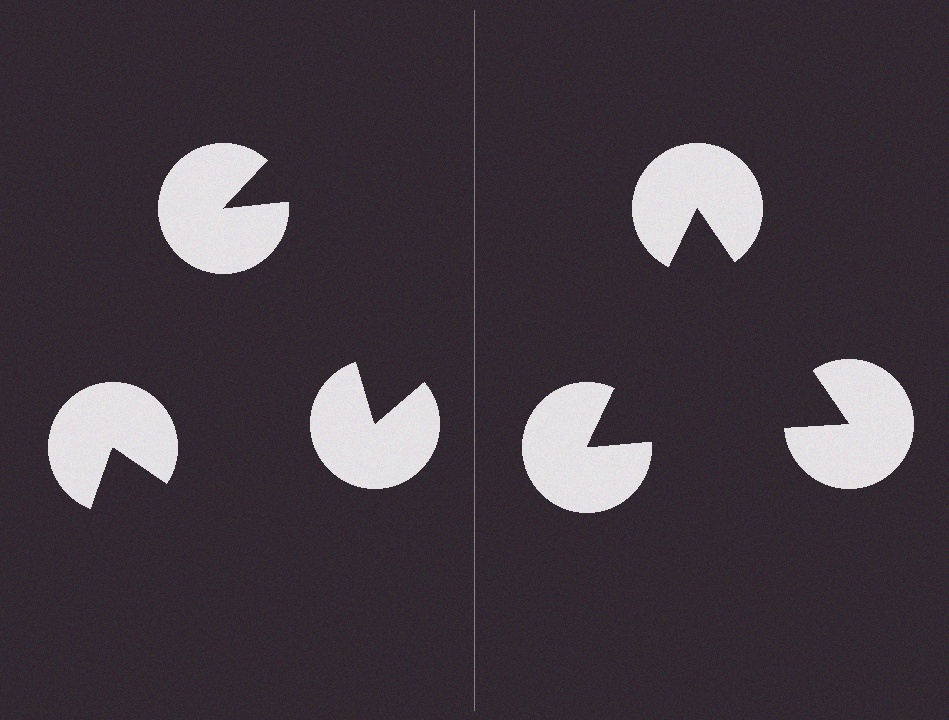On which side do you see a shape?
An illusory triangle appears on the right side. On the left side the wedge cuts are rotated, so no coherent shape forms.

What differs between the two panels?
The pac-man discs are positioned identically on both sides; only the wedge orientations differ. On the right they align to a triangle; on the left they are misaligned.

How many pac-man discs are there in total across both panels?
6 — 3 on each side.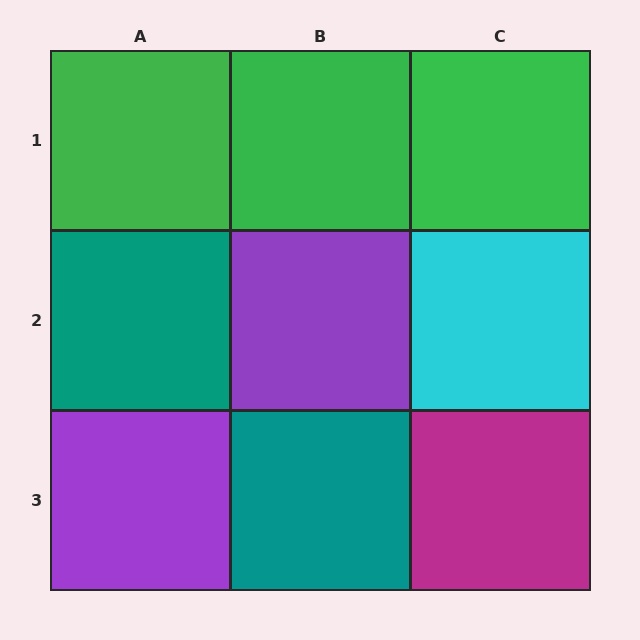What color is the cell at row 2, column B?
Purple.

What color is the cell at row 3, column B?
Teal.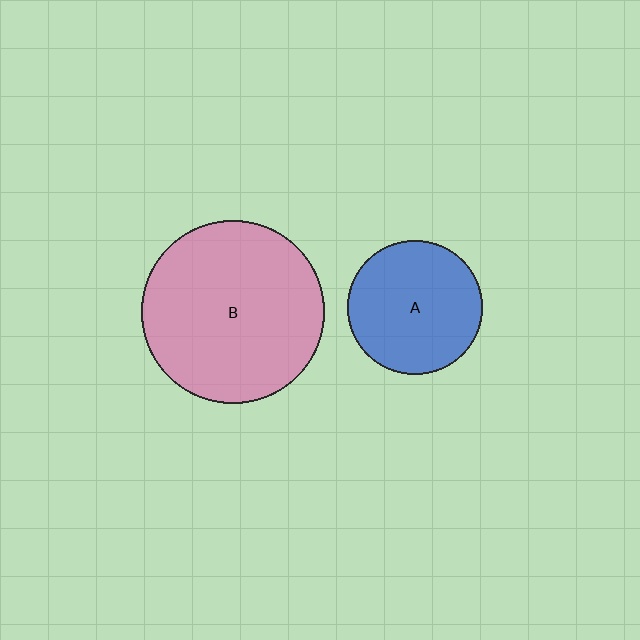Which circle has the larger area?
Circle B (pink).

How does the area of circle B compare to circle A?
Approximately 1.9 times.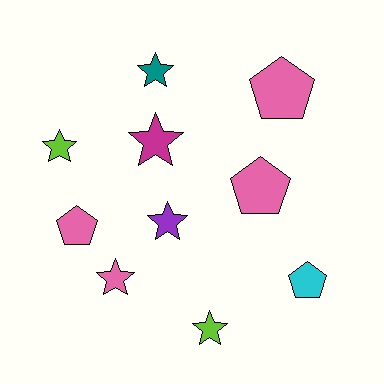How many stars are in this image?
There are 6 stars.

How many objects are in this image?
There are 10 objects.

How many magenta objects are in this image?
There is 1 magenta object.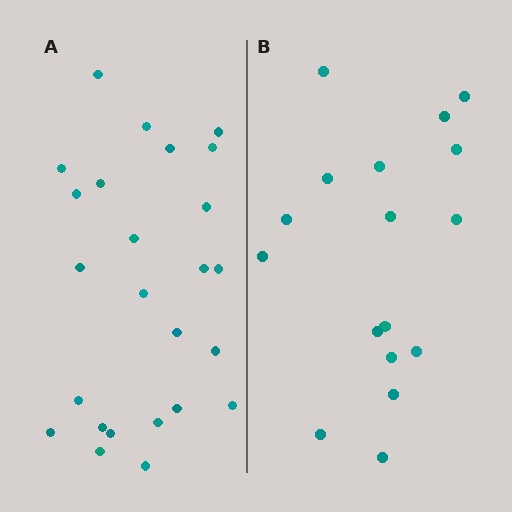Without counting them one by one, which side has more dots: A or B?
Region A (the left region) has more dots.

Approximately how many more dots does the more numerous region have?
Region A has roughly 8 or so more dots than region B.